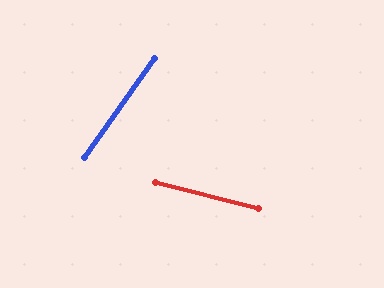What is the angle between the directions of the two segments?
Approximately 69 degrees.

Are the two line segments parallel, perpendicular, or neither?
Neither parallel nor perpendicular — they differ by about 69°.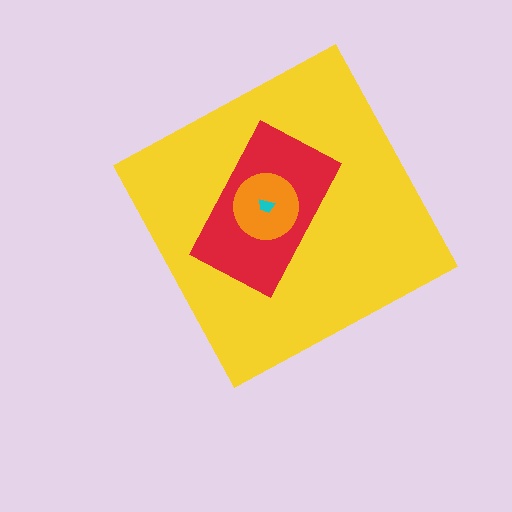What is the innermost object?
The cyan trapezoid.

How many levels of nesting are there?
4.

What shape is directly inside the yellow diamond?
The red rectangle.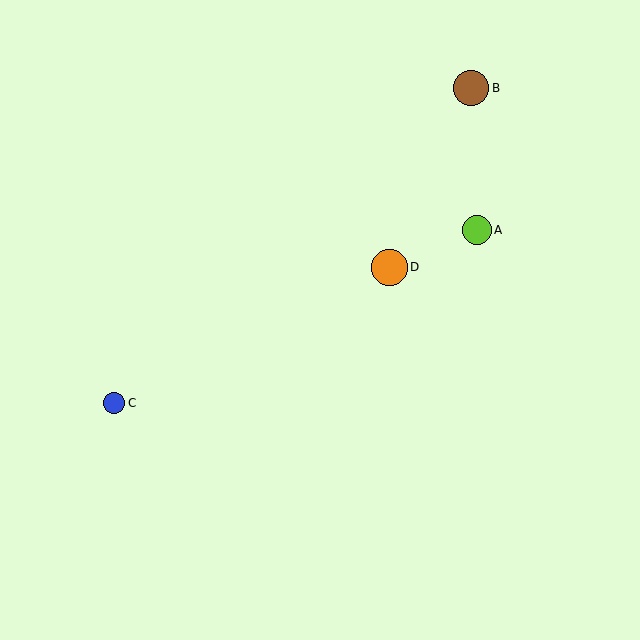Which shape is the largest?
The orange circle (labeled D) is the largest.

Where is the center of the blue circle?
The center of the blue circle is at (114, 403).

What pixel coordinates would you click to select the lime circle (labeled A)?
Click at (477, 230) to select the lime circle A.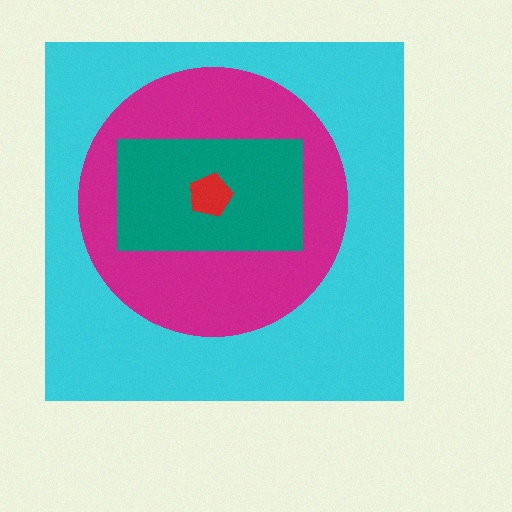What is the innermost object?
The red pentagon.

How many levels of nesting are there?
4.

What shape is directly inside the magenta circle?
The teal rectangle.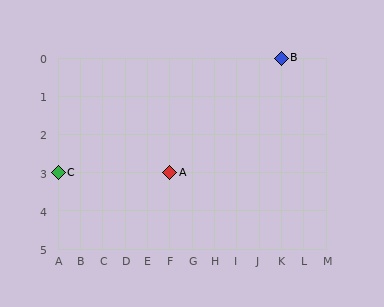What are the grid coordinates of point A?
Point A is at grid coordinates (F, 3).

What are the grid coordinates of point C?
Point C is at grid coordinates (A, 3).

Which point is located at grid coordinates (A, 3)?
Point C is at (A, 3).